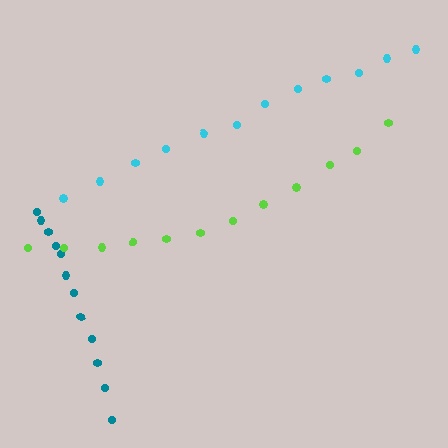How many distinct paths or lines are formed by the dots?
There are 3 distinct paths.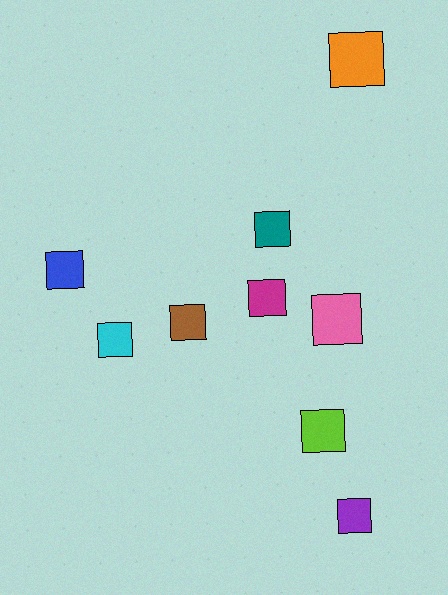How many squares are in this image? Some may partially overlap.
There are 9 squares.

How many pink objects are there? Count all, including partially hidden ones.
There is 1 pink object.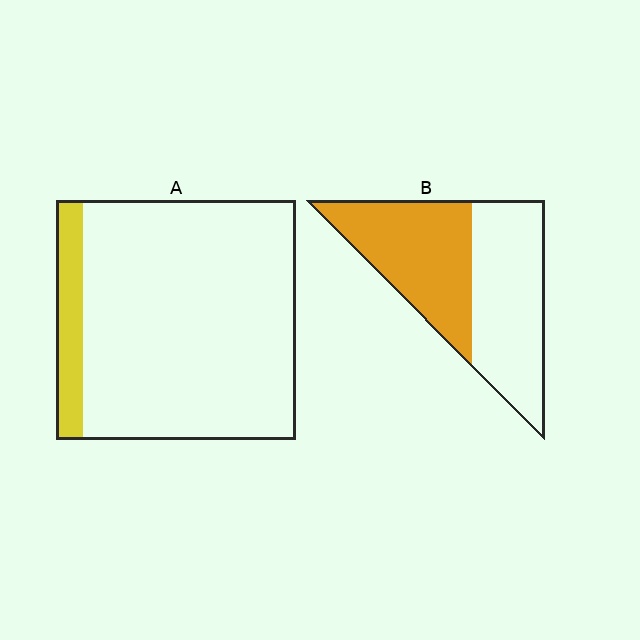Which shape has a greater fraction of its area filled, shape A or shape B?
Shape B.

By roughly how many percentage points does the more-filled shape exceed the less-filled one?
By roughly 35 percentage points (B over A).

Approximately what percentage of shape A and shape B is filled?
A is approximately 10% and B is approximately 50%.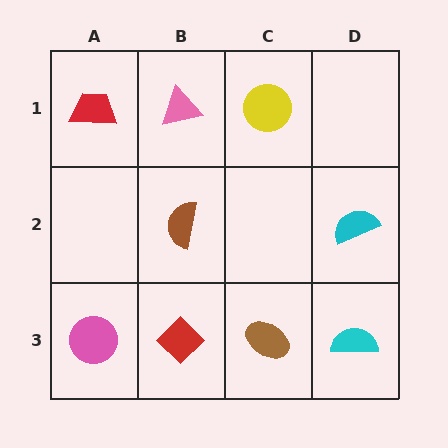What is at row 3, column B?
A red diamond.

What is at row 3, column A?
A pink circle.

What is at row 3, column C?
A brown ellipse.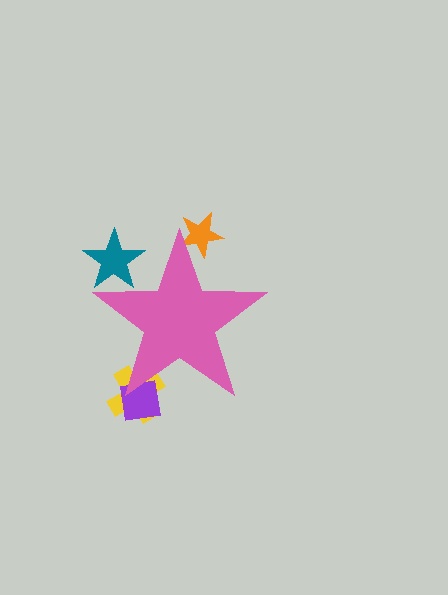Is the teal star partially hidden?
Yes, the teal star is partially hidden behind the pink star.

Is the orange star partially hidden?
Yes, the orange star is partially hidden behind the pink star.